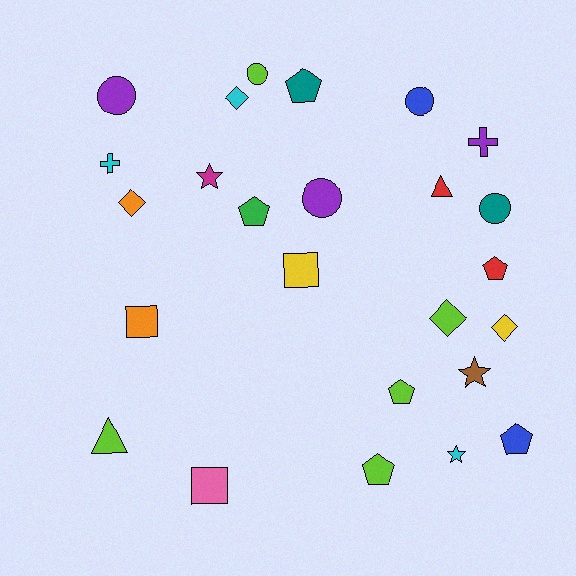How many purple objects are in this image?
There are 3 purple objects.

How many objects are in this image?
There are 25 objects.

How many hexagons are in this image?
There are no hexagons.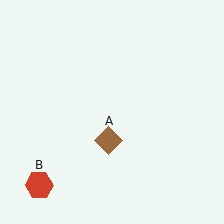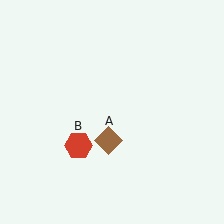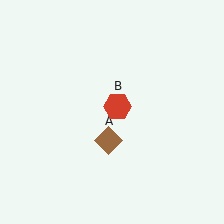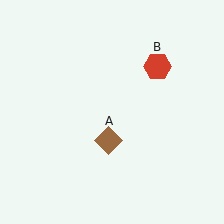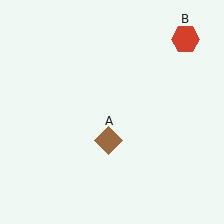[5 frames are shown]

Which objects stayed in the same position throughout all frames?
Brown diamond (object A) remained stationary.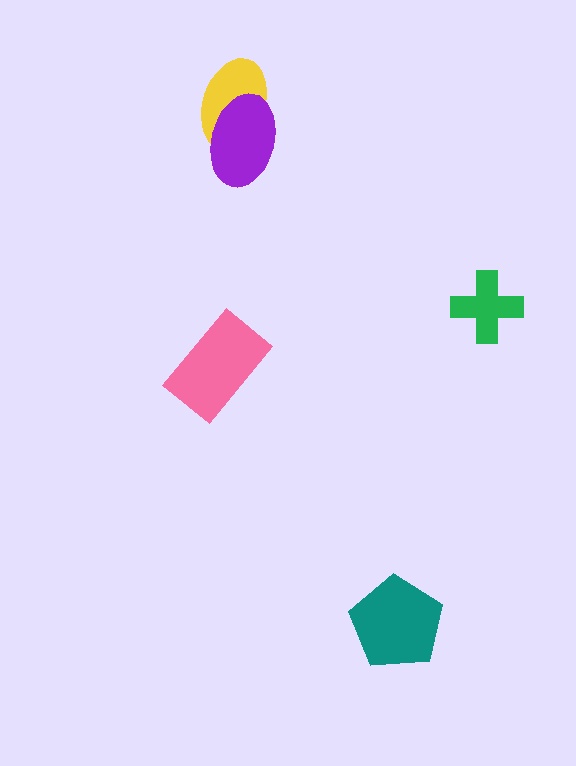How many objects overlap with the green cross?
0 objects overlap with the green cross.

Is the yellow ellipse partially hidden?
Yes, it is partially covered by another shape.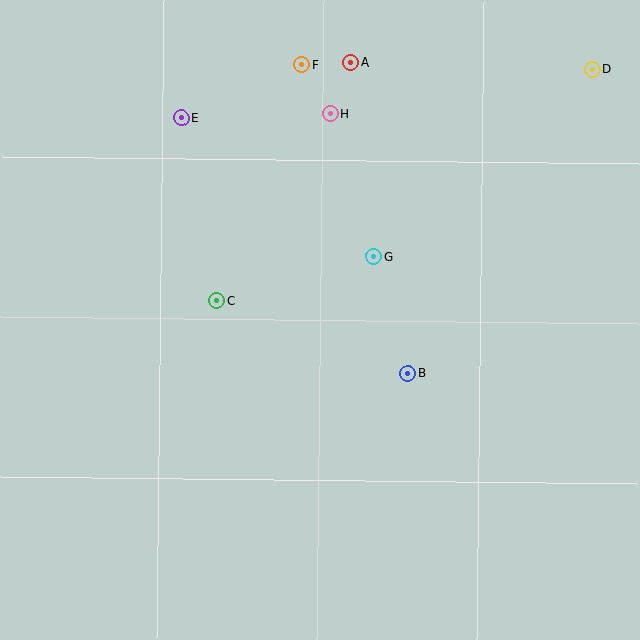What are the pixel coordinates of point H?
Point H is at (331, 114).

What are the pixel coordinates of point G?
Point G is at (373, 256).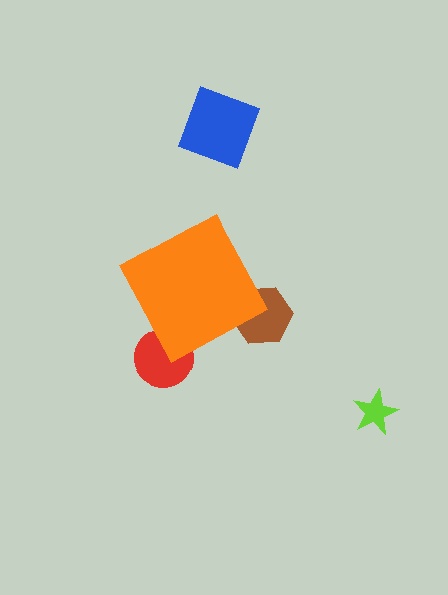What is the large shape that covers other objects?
An orange diamond.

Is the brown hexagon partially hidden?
Yes, the brown hexagon is partially hidden behind the orange diamond.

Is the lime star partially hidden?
No, the lime star is fully visible.